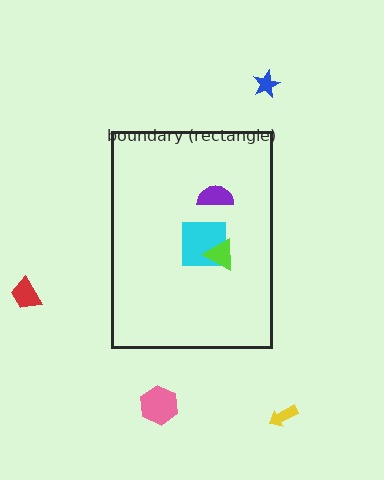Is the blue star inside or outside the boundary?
Outside.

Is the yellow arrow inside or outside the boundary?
Outside.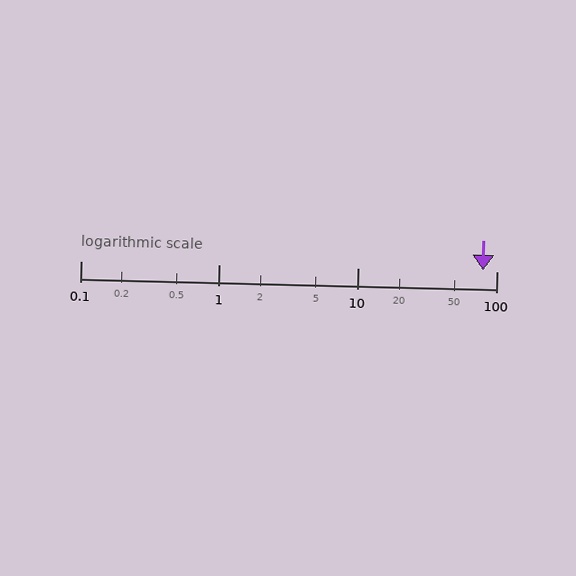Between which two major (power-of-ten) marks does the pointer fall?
The pointer is between 10 and 100.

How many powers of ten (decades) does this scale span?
The scale spans 3 decades, from 0.1 to 100.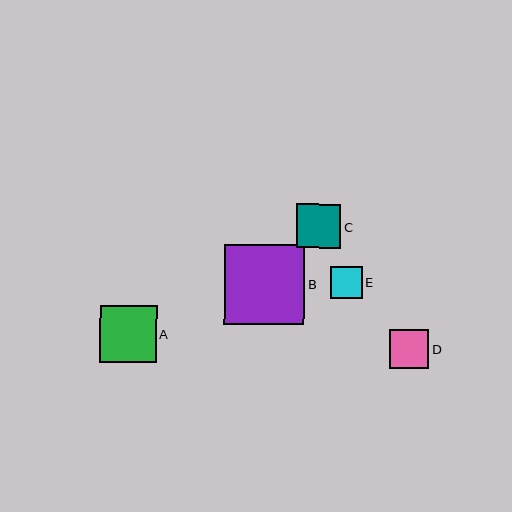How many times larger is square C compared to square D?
Square C is approximately 1.1 times the size of square D.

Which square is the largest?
Square B is the largest with a size of approximately 81 pixels.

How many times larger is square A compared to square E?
Square A is approximately 1.8 times the size of square E.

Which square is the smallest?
Square E is the smallest with a size of approximately 32 pixels.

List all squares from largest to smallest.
From largest to smallest: B, A, C, D, E.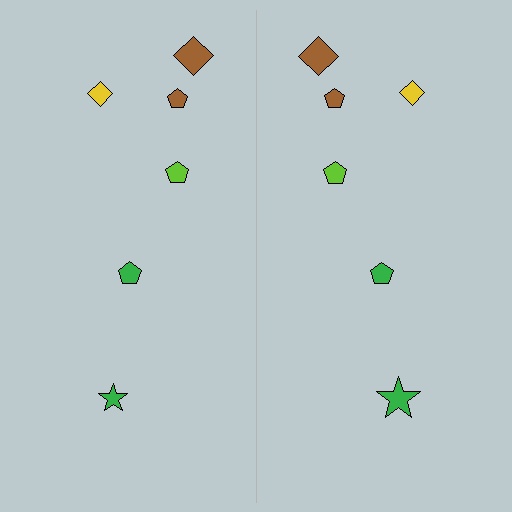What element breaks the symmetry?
The green star on the right side has a different size than its mirror counterpart.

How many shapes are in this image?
There are 12 shapes in this image.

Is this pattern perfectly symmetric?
No, the pattern is not perfectly symmetric. The green star on the right side has a different size than its mirror counterpart.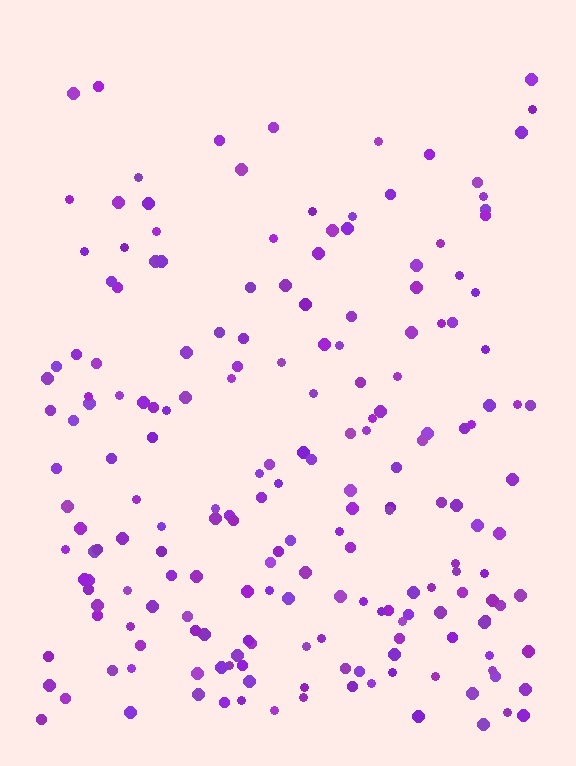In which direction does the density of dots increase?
From top to bottom, with the bottom side densest.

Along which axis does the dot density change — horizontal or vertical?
Vertical.